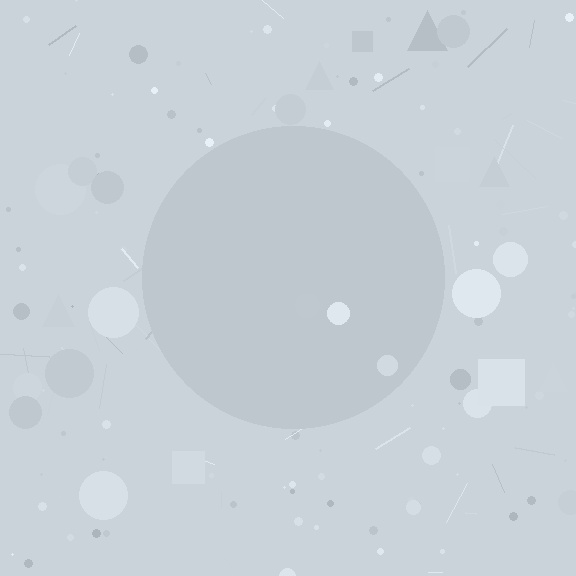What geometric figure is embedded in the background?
A circle is embedded in the background.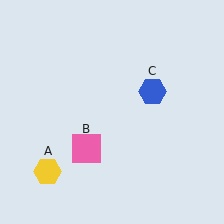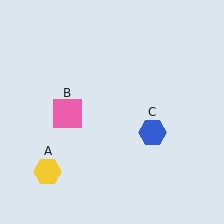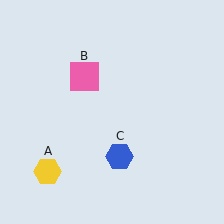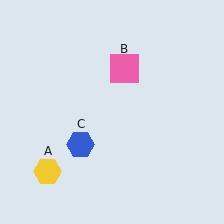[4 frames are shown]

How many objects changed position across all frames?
2 objects changed position: pink square (object B), blue hexagon (object C).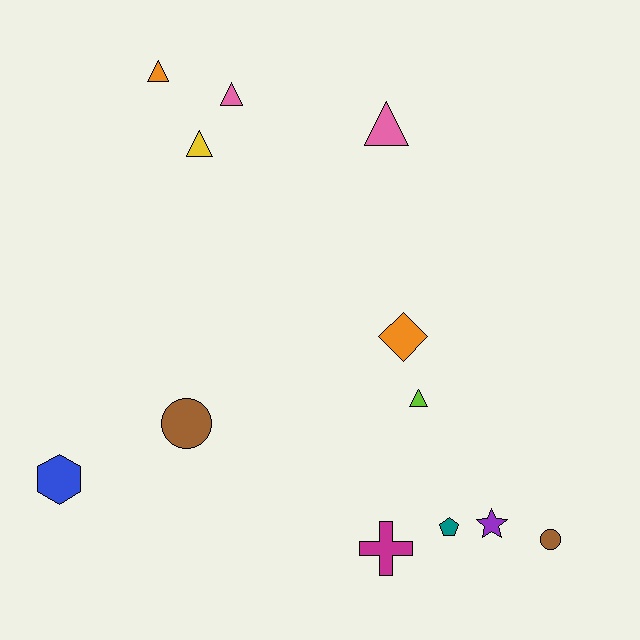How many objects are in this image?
There are 12 objects.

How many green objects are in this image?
There are no green objects.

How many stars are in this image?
There is 1 star.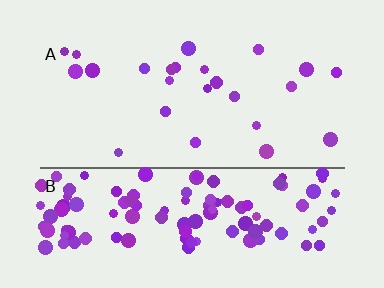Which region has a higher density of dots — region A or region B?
B (the bottom).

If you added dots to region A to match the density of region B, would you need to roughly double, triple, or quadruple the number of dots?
Approximately quadruple.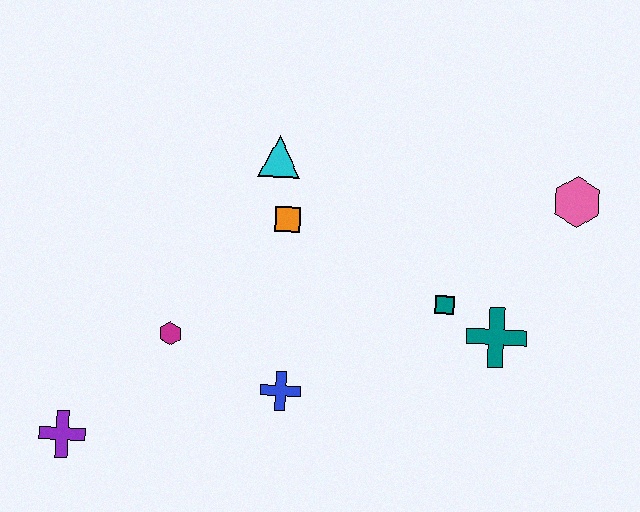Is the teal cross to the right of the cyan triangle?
Yes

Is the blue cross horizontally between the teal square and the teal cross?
No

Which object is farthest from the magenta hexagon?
The pink hexagon is farthest from the magenta hexagon.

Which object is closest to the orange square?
The cyan triangle is closest to the orange square.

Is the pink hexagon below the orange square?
No